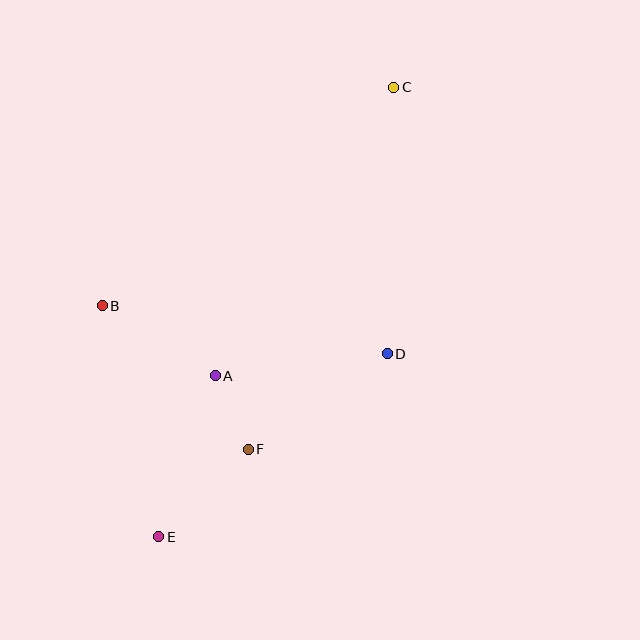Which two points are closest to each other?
Points A and F are closest to each other.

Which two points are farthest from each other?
Points C and E are farthest from each other.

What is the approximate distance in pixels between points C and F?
The distance between C and F is approximately 390 pixels.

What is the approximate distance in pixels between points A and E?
The distance between A and E is approximately 170 pixels.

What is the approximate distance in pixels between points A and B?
The distance between A and B is approximately 133 pixels.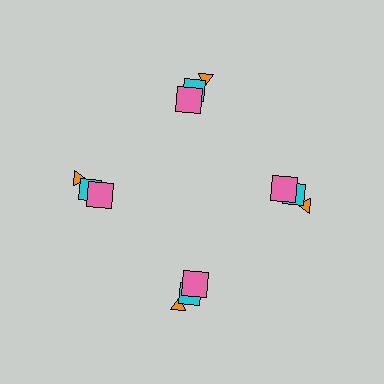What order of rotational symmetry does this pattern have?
This pattern has 4-fold rotational symmetry.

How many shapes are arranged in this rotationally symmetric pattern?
There are 12 shapes, arranged in 4 groups of 3.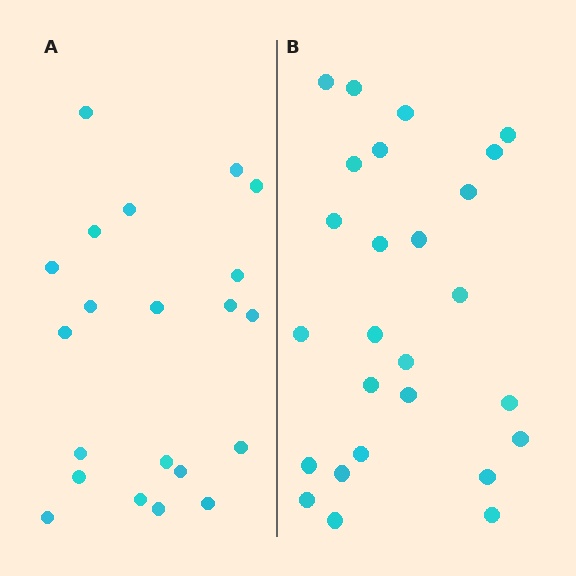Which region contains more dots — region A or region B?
Region B (the right region) has more dots.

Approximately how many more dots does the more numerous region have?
Region B has about 5 more dots than region A.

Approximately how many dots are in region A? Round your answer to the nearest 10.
About 20 dots. (The exact count is 21, which rounds to 20.)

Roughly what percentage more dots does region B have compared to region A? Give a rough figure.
About 25% more.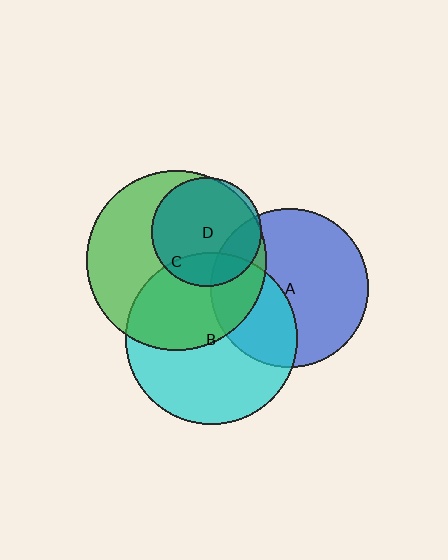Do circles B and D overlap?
Yes.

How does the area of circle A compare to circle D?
Approximately 2.1 times.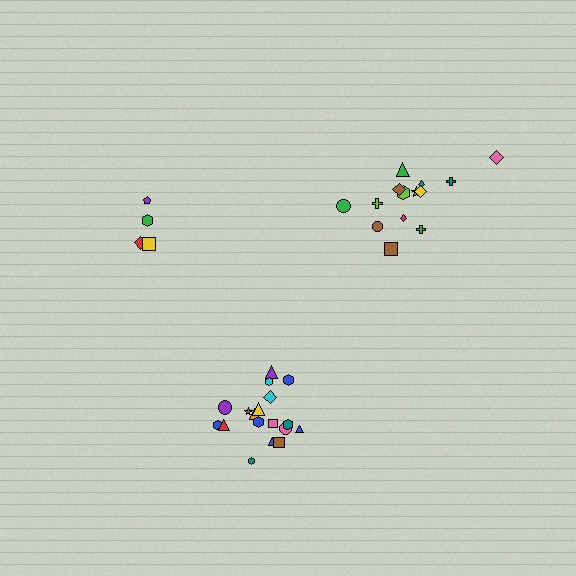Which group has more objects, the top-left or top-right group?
The top-right group.